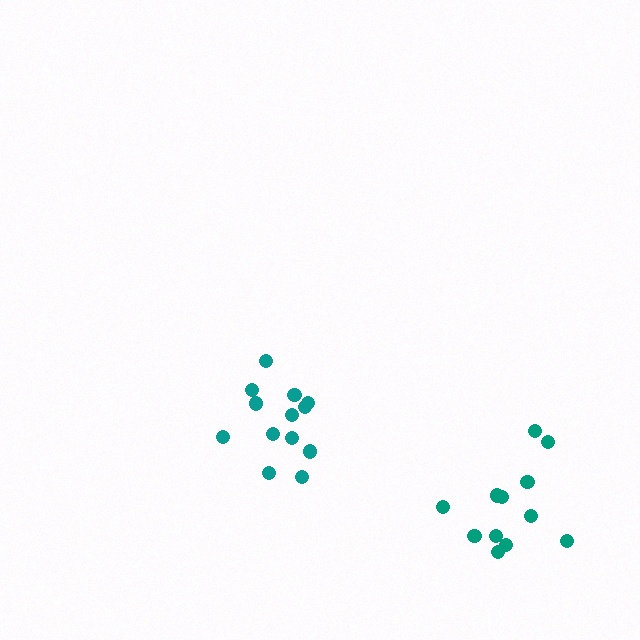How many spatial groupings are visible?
There are 2 spatial groupings.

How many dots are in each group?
Group 1: 12 dots, Group 2: 13 dots (25 total).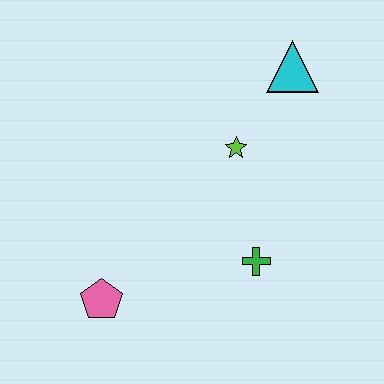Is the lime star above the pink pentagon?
Yes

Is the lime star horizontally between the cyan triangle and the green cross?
No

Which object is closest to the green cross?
The lime star is closest to the green cross.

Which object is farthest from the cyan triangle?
The pink pentagon is farthest from the cyan triangle.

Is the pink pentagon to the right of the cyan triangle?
No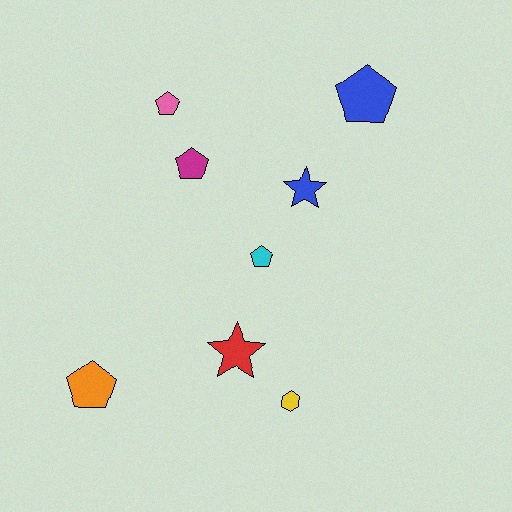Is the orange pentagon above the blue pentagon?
No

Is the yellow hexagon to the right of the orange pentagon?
Yes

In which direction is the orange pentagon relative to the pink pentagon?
The orange pentagon is below the pink pentagon.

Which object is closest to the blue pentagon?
The blue star is closest to the blue pentagon.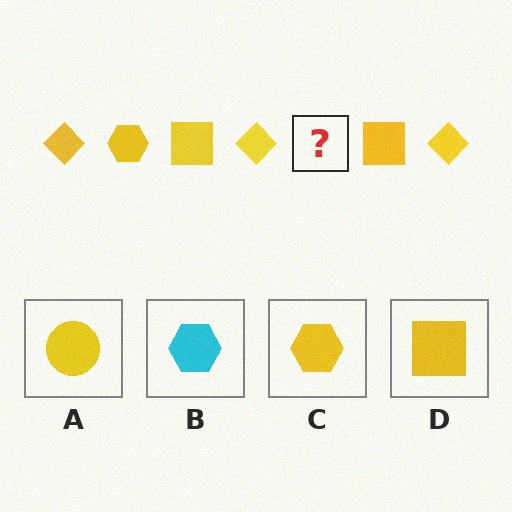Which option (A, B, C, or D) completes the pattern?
C.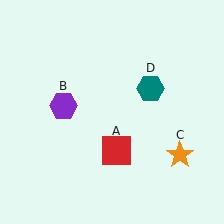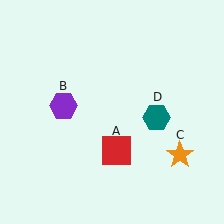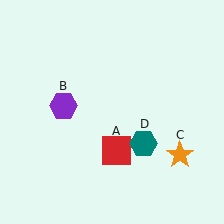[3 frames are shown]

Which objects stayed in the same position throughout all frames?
Red square (object A) and purple hexagon (object B) and orange star (object C) remained stationary.